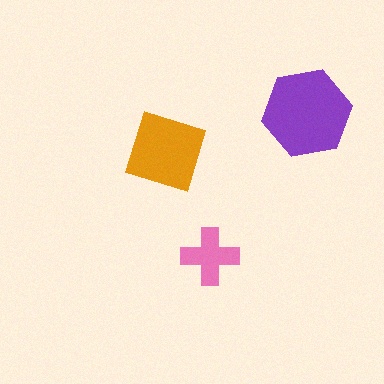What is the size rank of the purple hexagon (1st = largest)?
1st.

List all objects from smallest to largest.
The pink cross, the orange diamond, the purple hexagon.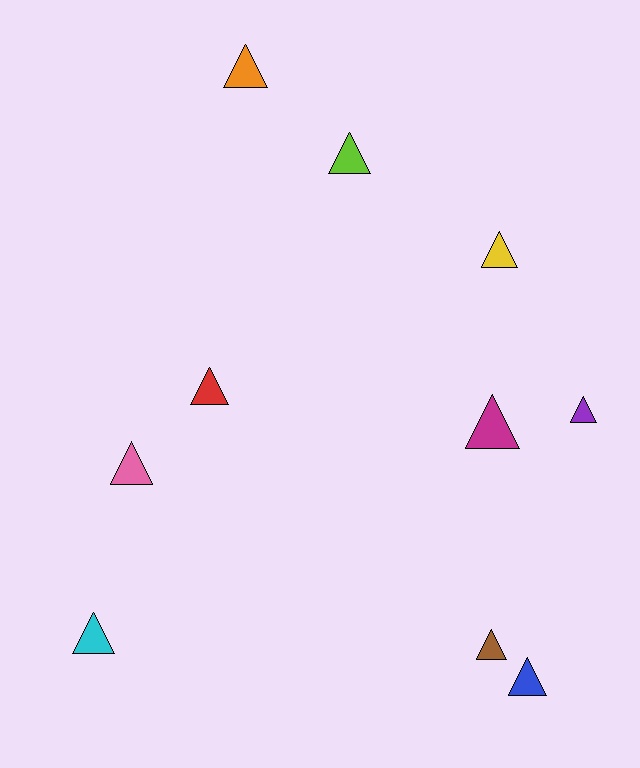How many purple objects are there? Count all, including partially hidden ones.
There is 1 purple object.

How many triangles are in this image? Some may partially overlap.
There are 10 triangles.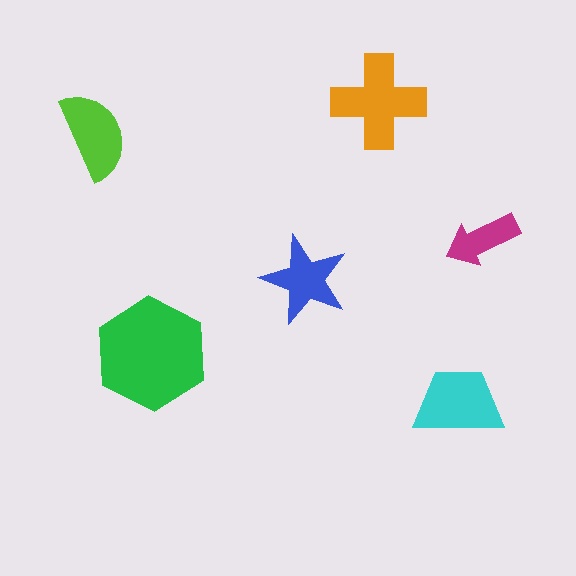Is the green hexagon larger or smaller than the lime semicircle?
Larger.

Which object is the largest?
The green hexagon.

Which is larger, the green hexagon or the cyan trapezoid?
The green hexagon.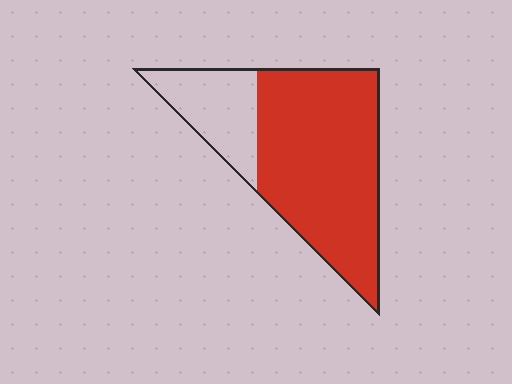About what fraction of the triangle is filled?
About three quarters (3/4).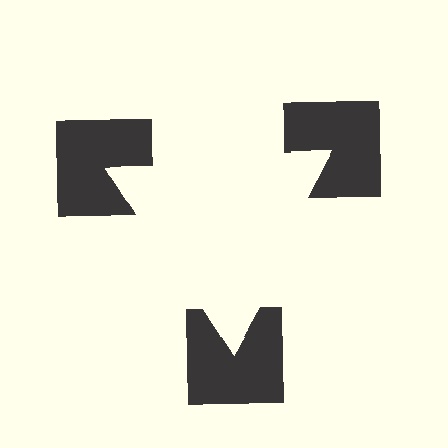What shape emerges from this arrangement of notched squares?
An illusory triangle — its edges are inferred from the aligned wedge cuts in the notched squares, not physically drawn.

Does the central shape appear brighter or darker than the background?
It typically appears slightly brighter than the background, even though no actual brightness change is drawn.